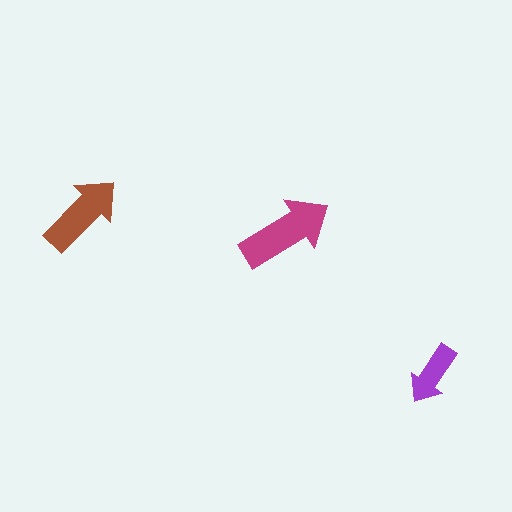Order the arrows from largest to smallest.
the magenta one, the brown one, the purple one.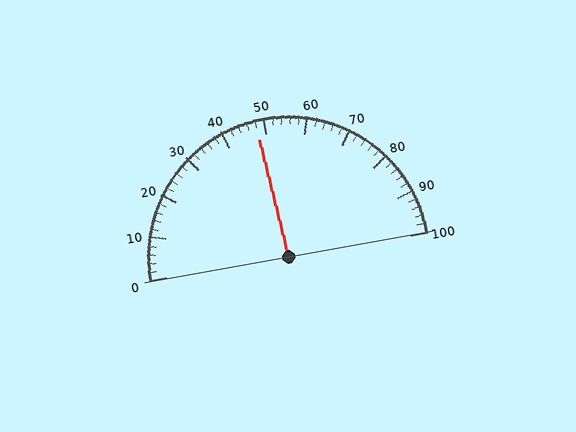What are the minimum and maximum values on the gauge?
The gauge ranges from 0 to 100.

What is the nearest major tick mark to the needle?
The nearest major tick mark is 50.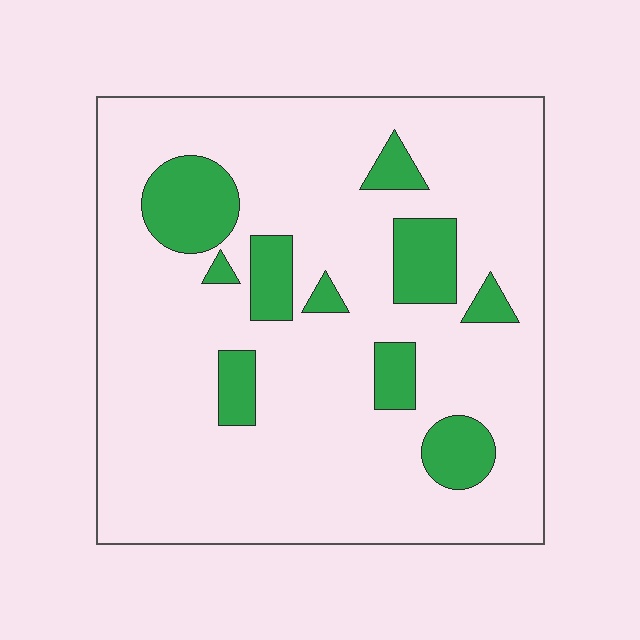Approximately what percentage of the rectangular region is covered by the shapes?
Approximately 15%.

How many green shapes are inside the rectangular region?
10.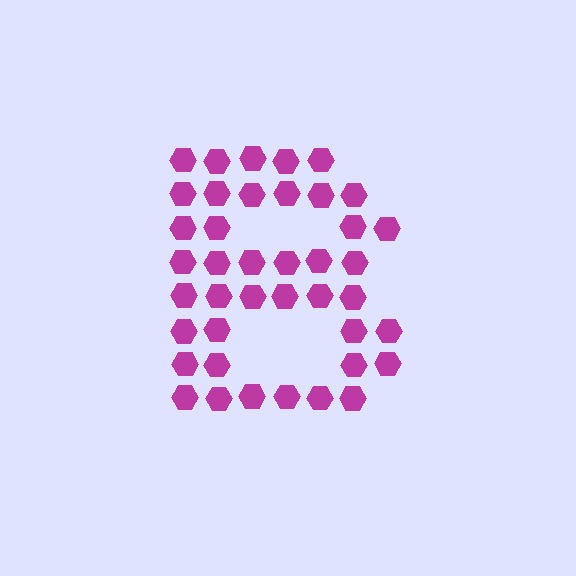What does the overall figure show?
The overall figure shows the letter B.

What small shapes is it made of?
It is made of small hexagons.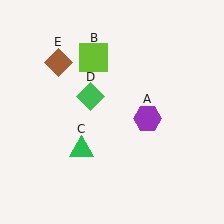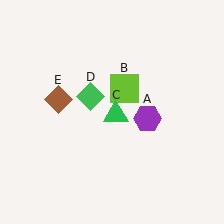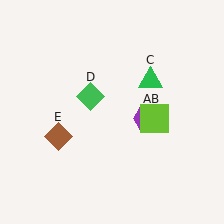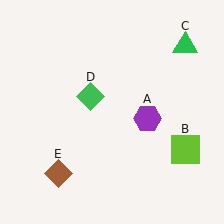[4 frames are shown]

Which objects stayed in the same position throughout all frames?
Purple hexagon (object A) and green diamond (object D) remained stationary.